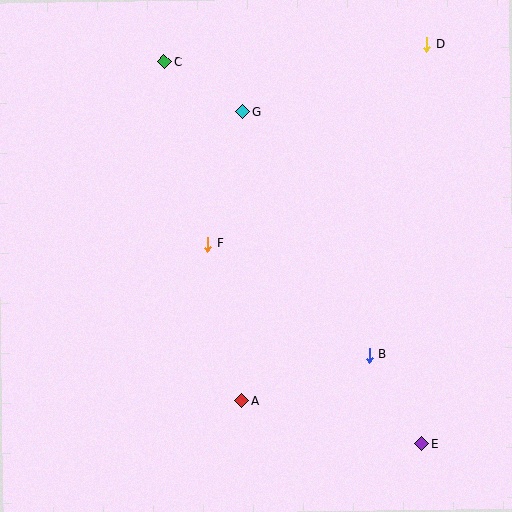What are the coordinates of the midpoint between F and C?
The midpoint between F and C is at (186, 153).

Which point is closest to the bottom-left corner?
Point A is closest to the bottom-left corner.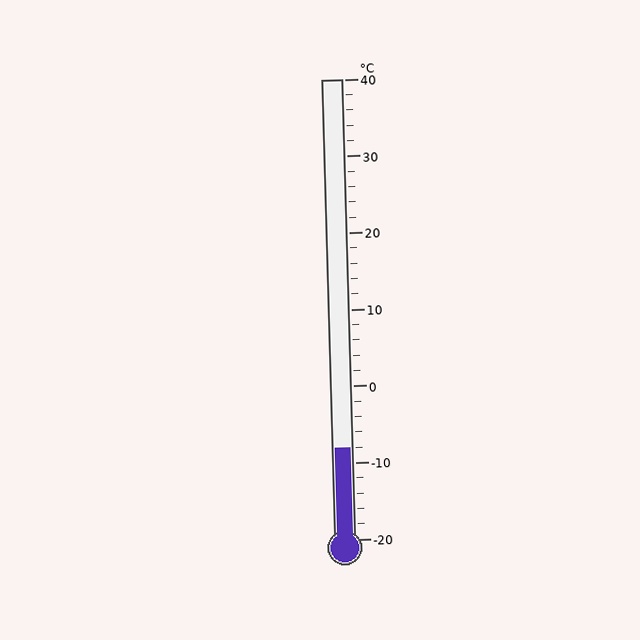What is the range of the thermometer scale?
The thermometer scale ranges from -20°C to 40°C.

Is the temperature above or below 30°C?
The temperature is below 30°C.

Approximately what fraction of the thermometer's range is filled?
The thermometer is filled to approximately 20% of its range.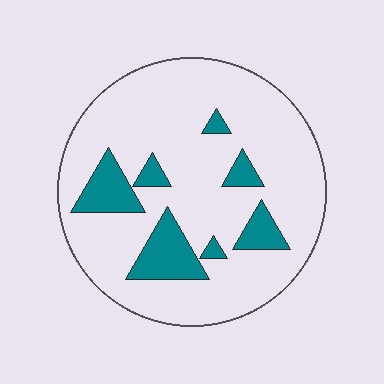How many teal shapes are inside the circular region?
7.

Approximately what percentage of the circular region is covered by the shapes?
Approximately 15%.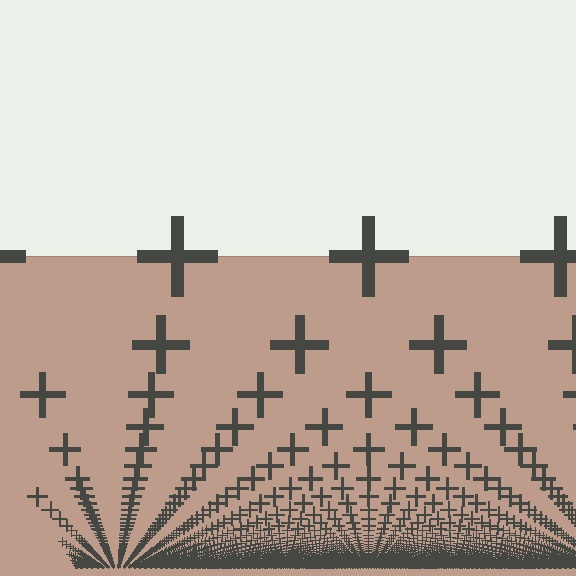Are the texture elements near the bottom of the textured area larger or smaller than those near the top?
Smaller. The gradient is inverted — elements near the bottom are smaller and denser.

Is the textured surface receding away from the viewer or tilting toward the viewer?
The surface appears to tilt toward the viewer. Texture elements get larger and sparser toward the top.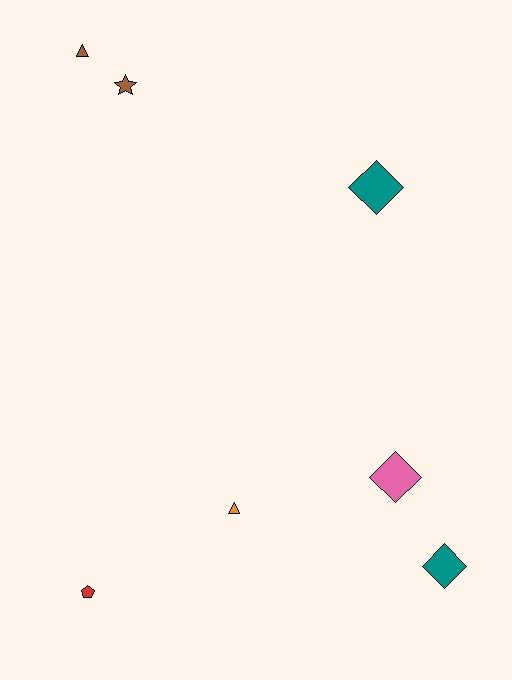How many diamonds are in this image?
There are 3 diamonds.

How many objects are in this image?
There are 7 objects.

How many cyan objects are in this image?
There are no cyan objects.